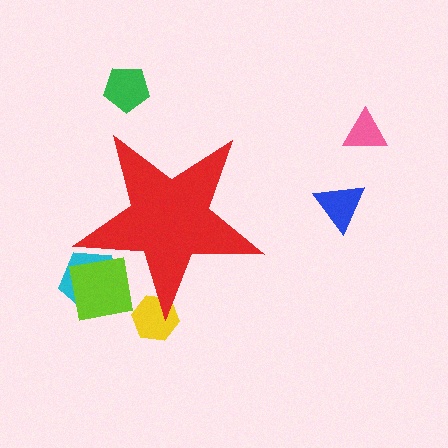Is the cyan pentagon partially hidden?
Yes, the cyan pentagon is partially hidden behind the red star.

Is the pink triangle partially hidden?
No, the pink triangle is fully visible.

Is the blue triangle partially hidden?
No, the blue triangle is fully visible.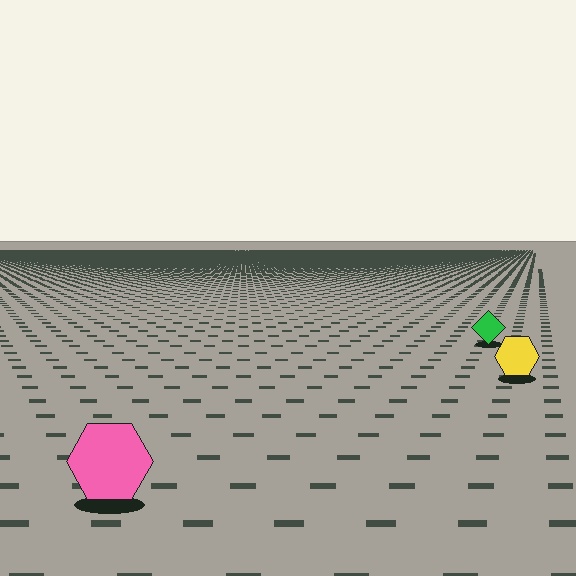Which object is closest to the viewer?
The pink hexagon is closest. The texture marks near it are larger and more spread out.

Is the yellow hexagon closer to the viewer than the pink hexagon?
No. The pink hexagon is closer — you can tell from the texture gradient: the ground texture is coarser near it.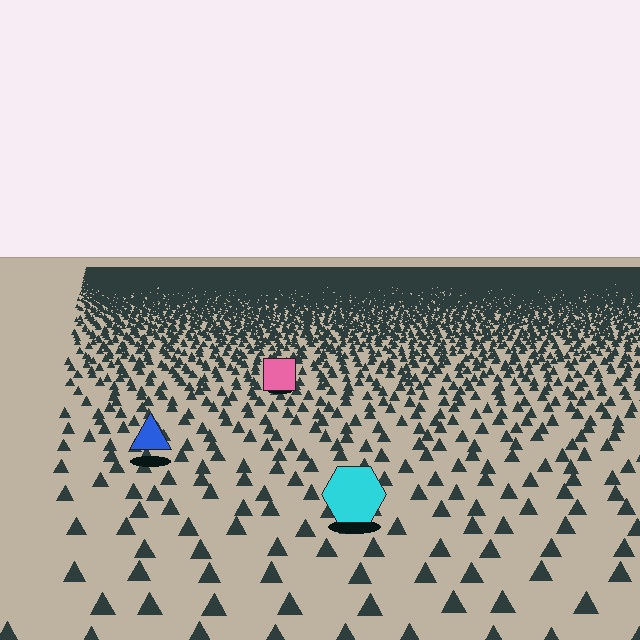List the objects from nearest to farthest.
From nearest to farthest: the cyan hexagon, the blue triangle, the pink square.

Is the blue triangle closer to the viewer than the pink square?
Yes. The blue triangle is closer — you can tell from the texture gradient: the ground texture is coarser near it.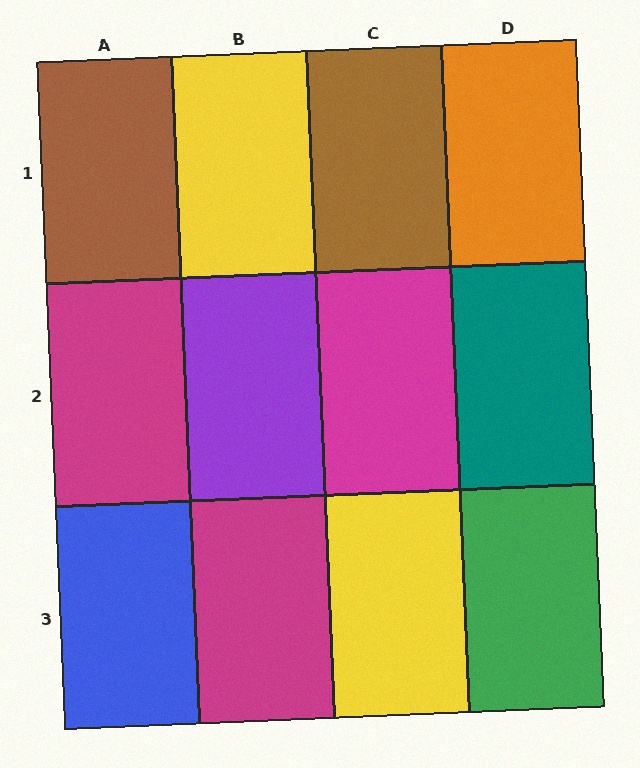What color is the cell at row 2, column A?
Magenta.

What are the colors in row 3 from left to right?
Blue, magenta, yellow, green.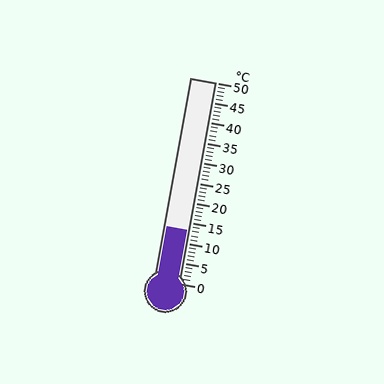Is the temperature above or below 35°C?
The temperature is below 35°C.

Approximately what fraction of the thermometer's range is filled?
The thermometer is filled to approximately 25% of its range.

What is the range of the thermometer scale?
The thermometer scale ranges from 0°C to 50°C.